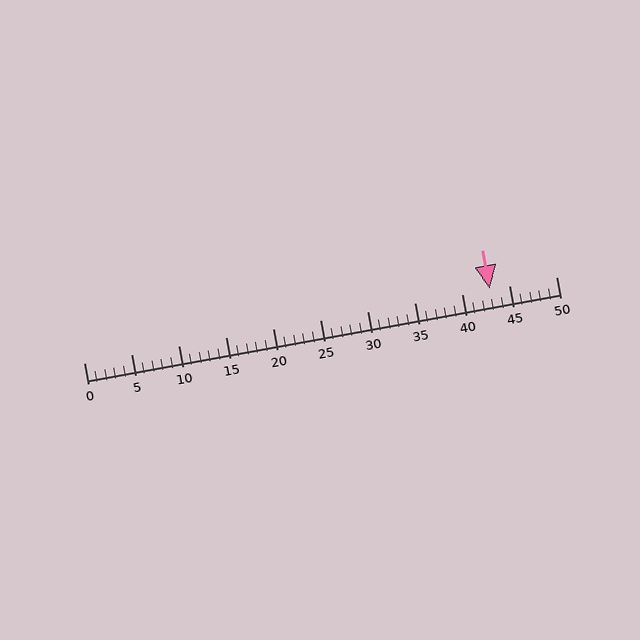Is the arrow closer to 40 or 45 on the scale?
The arrow is closer to 45.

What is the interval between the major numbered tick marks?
The major tick marks are spaced 5 units apart.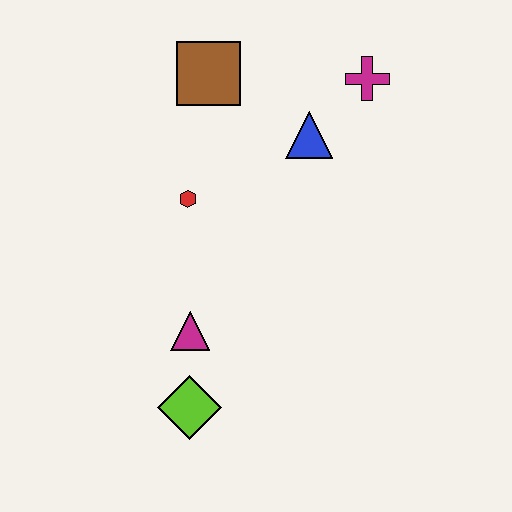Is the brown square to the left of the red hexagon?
No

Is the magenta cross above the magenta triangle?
Yes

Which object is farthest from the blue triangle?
The lime diamond is farthest from the blue triangle.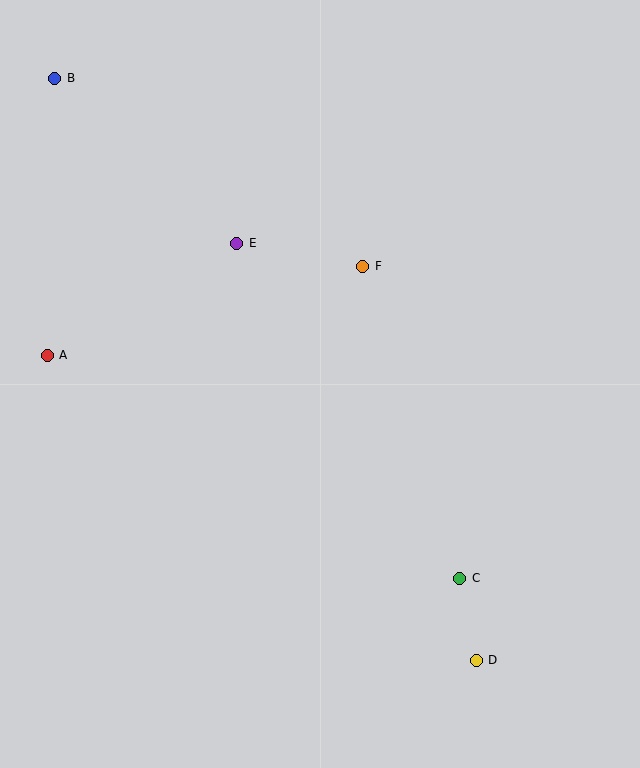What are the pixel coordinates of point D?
Point D is at (476, 660).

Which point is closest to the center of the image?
Point F at (363, 267) is closest to the center.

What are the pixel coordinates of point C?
Point C is at (460, 578).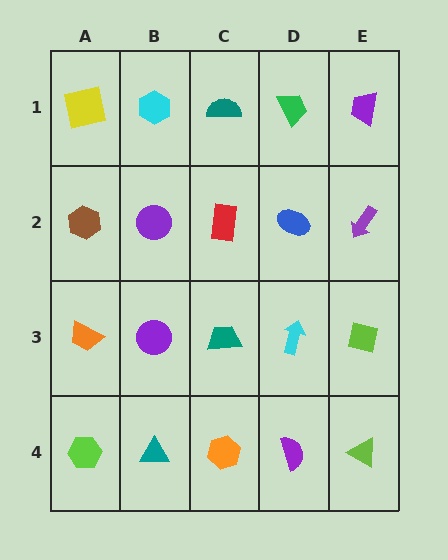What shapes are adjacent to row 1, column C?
A red rectangle (row 2, column C), a cyan hexagon (row 1, column B), a green trapezoid (row 1, column D).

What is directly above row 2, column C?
A teal semicircle.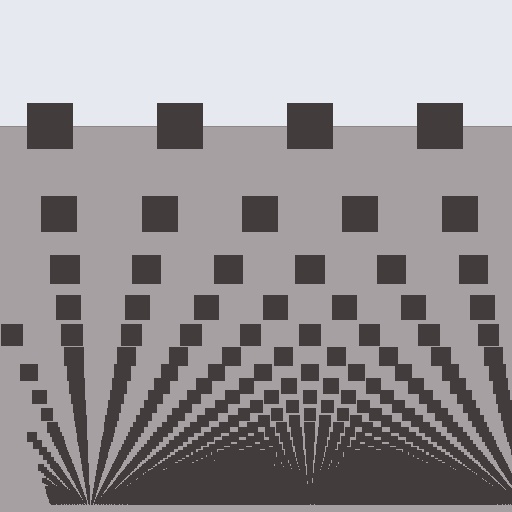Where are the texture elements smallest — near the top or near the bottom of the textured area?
Near the bottom.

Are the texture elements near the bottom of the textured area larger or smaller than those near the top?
Smaller. The gradient is inverted — elements near the bottom are smaller and denser.